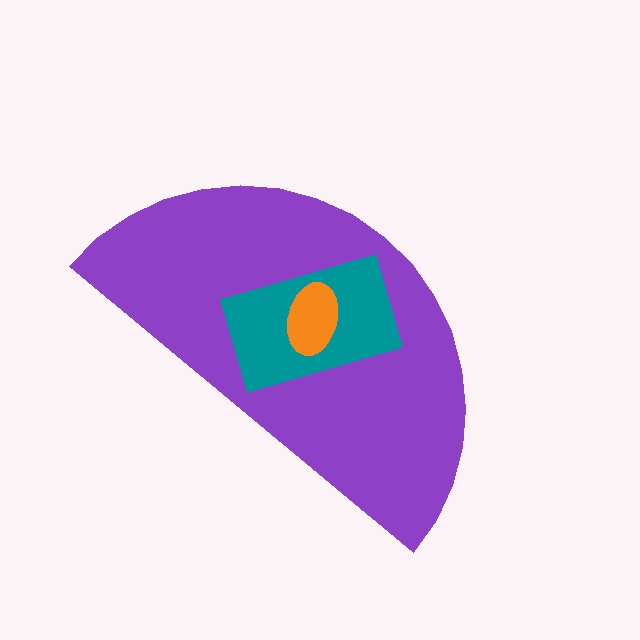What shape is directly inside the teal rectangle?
The orange ellipse.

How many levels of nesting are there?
3.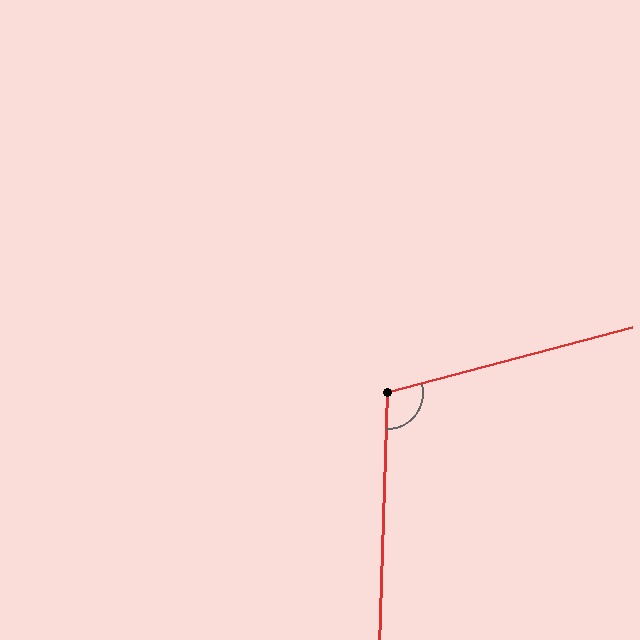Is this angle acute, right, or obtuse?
It is obtuse.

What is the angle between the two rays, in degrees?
Approximately 107 degrees.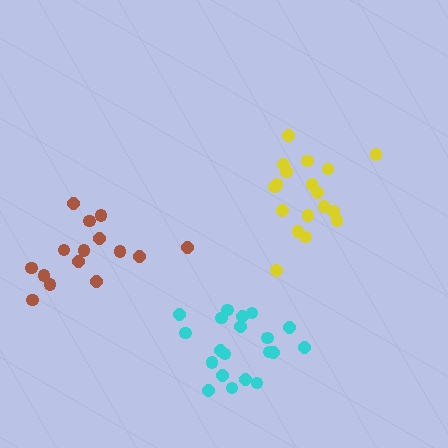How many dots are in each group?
Group 1: 18 dots, Group 2: 15 dots, Group 3: 20 dots (53 total).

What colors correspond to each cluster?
The clusters are colored: yellow, brown, cyan.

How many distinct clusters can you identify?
There are 3 distinct clusters.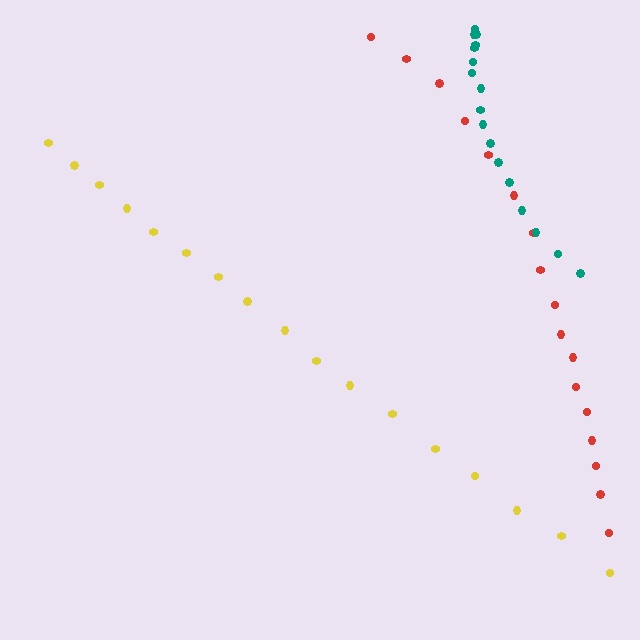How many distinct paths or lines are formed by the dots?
There are 3 distinct paths.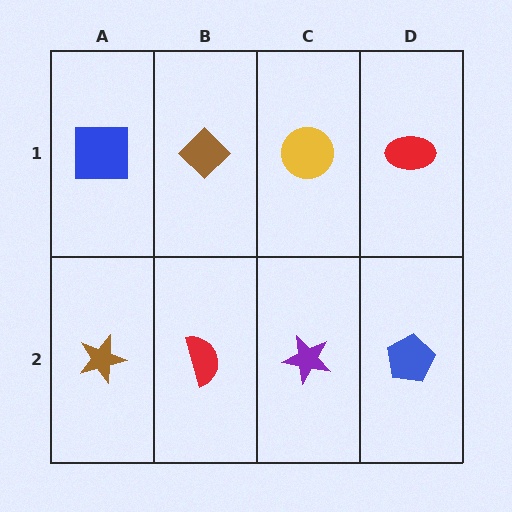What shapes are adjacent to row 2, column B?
A brown diamond (row 1, column B), a brown star (row 2, column A), a purple star (row 2, column C).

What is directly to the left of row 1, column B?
A blue square.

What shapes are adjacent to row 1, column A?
A brown star (row 2, column A), a brown diamond (row 1, column B).